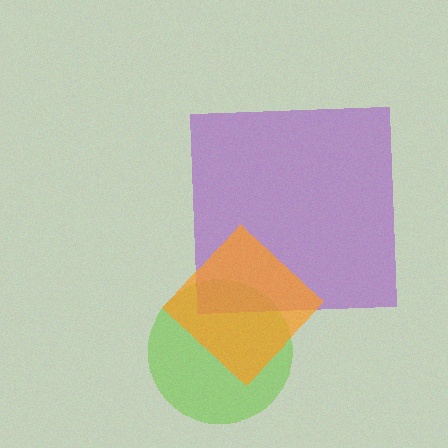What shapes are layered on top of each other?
The layered shapes are: a lime circle, a purple square, an orange diamond.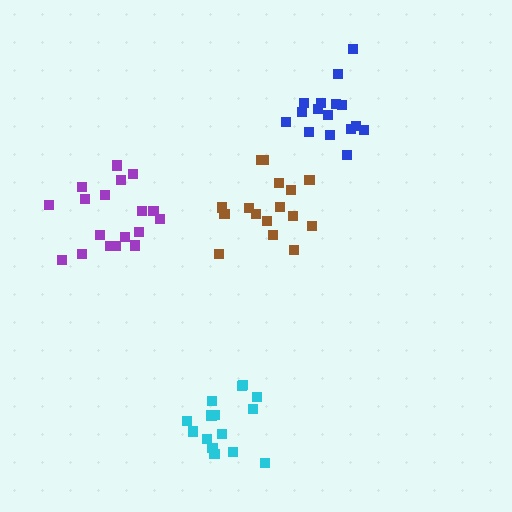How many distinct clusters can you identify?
There are 4 distinct clusters.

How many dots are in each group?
Group 1: 15 dots, Group 2: 16 dots, Group 3: 18 dots, Group 4: 16 dots (65 total).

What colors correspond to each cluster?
The clusters are colored: cyan, brown, purple, blue.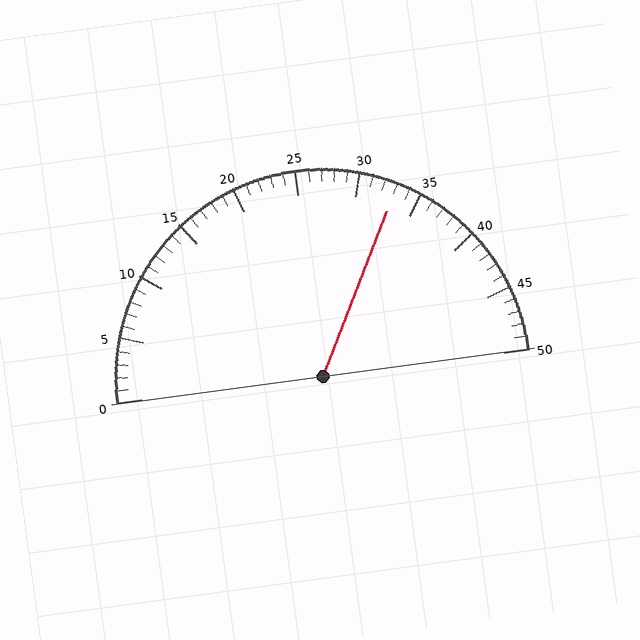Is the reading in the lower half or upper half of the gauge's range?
The reading is in the upper half of the range (0 to 50).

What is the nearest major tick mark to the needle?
The nearest major tick mark is 35.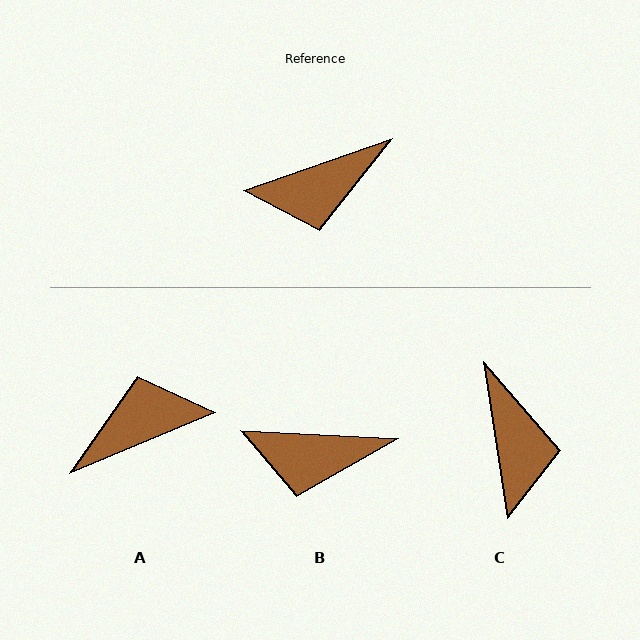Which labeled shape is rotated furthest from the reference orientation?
A, about 177 degrees away.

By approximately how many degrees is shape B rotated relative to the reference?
Approximately 22 degrees clockwise.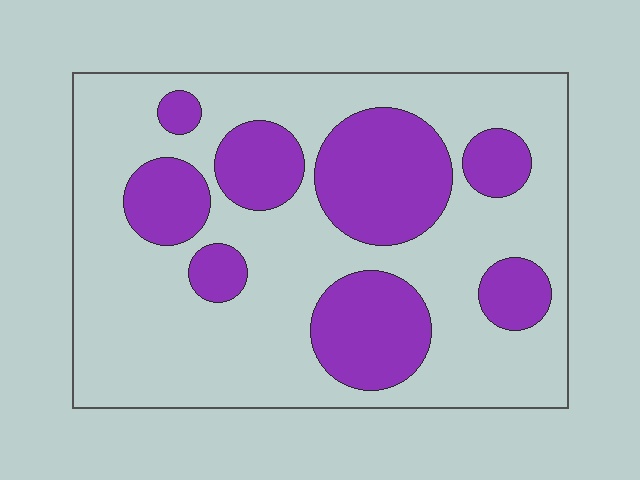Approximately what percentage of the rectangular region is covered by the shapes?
Approximately 30%.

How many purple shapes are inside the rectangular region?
8.